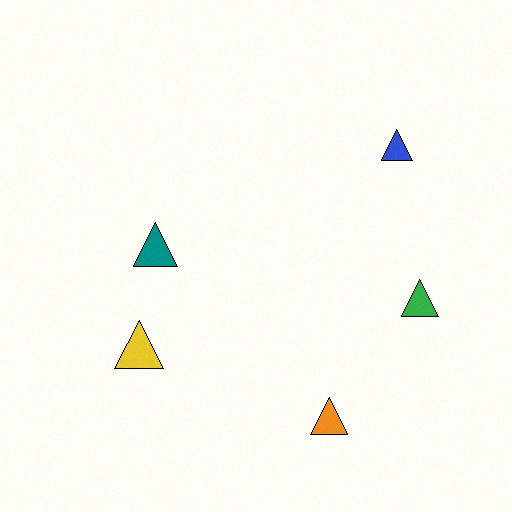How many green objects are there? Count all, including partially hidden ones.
There is 1 green object.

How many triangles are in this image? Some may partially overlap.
There are 5 triangles.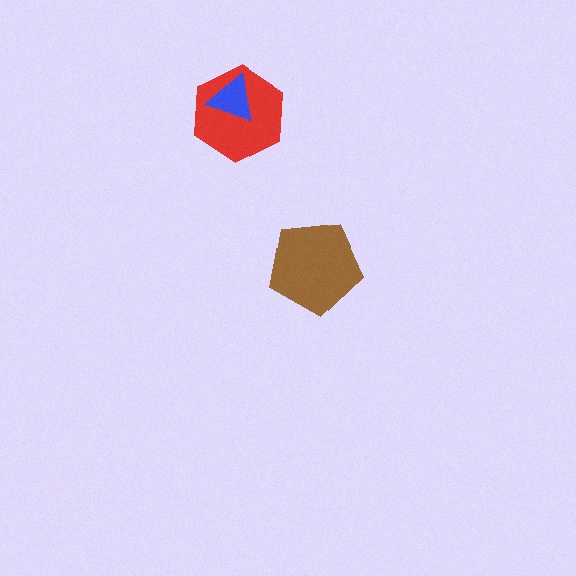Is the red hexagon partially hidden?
Yes, it is partially covered by another shape.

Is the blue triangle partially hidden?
No, no other shape covers it.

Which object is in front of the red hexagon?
The blue triangle is in front of the red hexagon.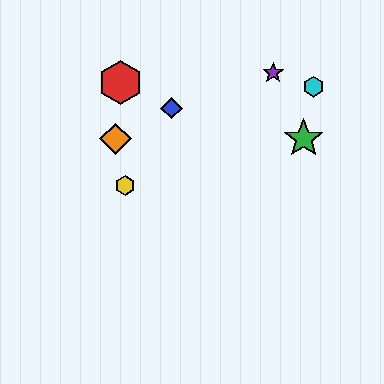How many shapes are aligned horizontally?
2 shapes (the green star, the orange diamond) are aligned horizontally.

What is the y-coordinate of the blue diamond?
The blue diamond is at y≈108.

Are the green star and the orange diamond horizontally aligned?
Yes, both are at y≈139.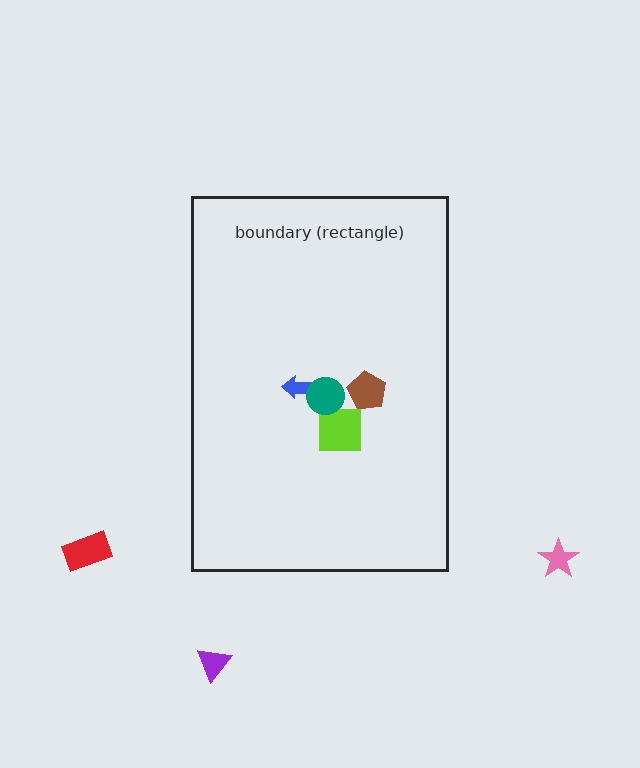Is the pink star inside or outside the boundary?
Outside.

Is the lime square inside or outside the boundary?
Inside.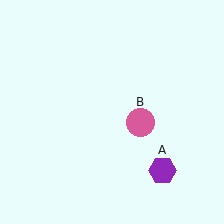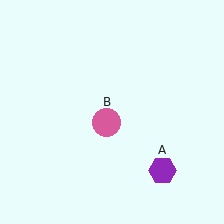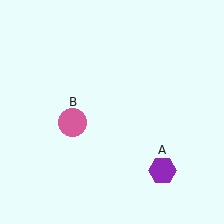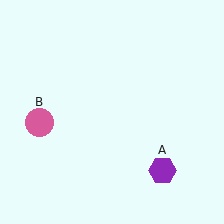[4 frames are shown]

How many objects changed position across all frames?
1 object changed position: pink circle (object B).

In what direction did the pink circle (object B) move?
The pink circle (object B) moved left.